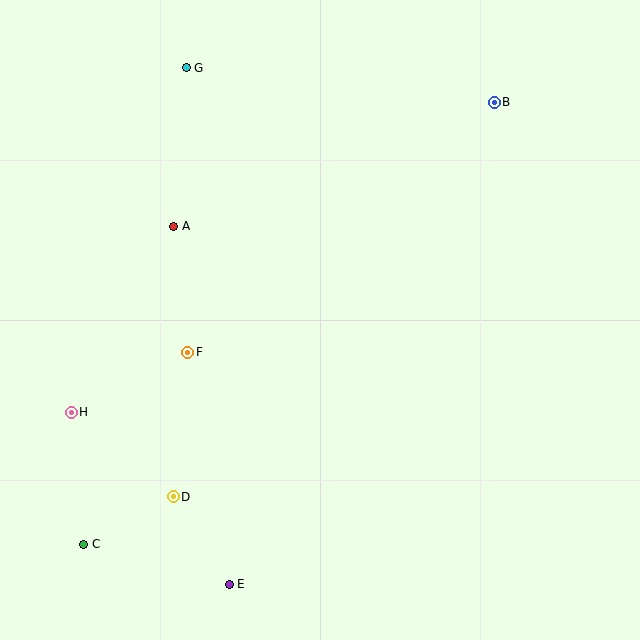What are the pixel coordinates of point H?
Point H is at (71, 412).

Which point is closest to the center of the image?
Point F at (188, 352) is closest to the center.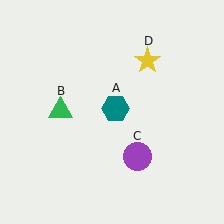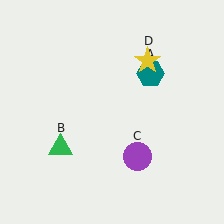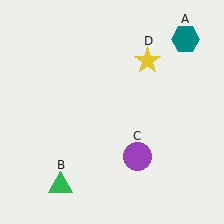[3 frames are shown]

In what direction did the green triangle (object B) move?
The green triangle (object B) moved down.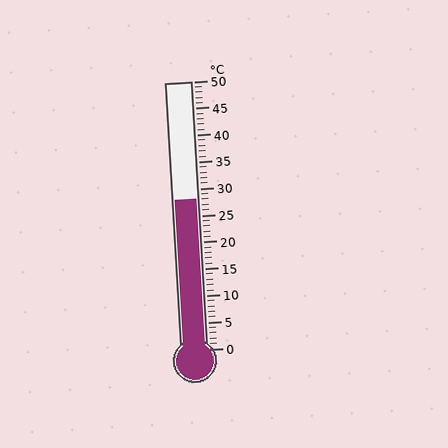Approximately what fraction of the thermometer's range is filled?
The thermometer is filled to approximately 55% of its range.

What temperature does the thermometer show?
The thermometer shows approximately 28°C.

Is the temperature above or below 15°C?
The temperature is above 15°C.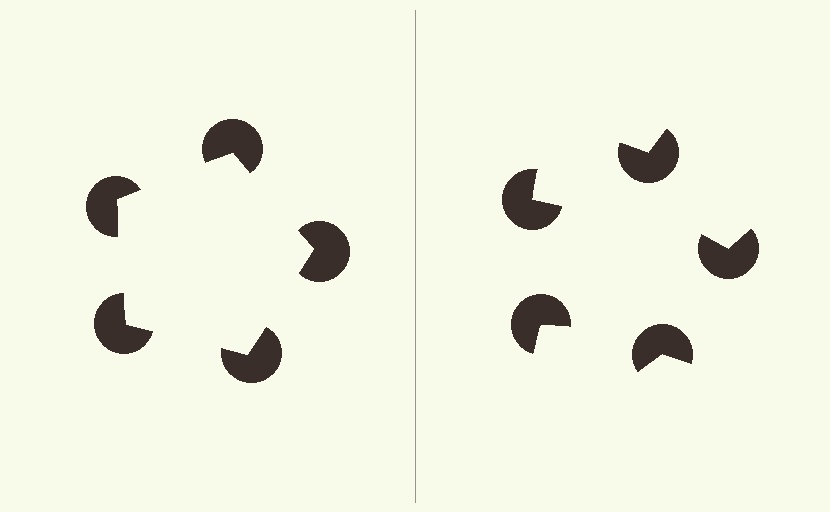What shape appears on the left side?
An illusory pentagon.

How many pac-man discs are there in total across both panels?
10 — 5 on each side.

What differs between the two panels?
The pac-man discs are positioned identically on both sides; only the wedge orientations differ. On the left they align to a pentagon; on the right they are misaligned.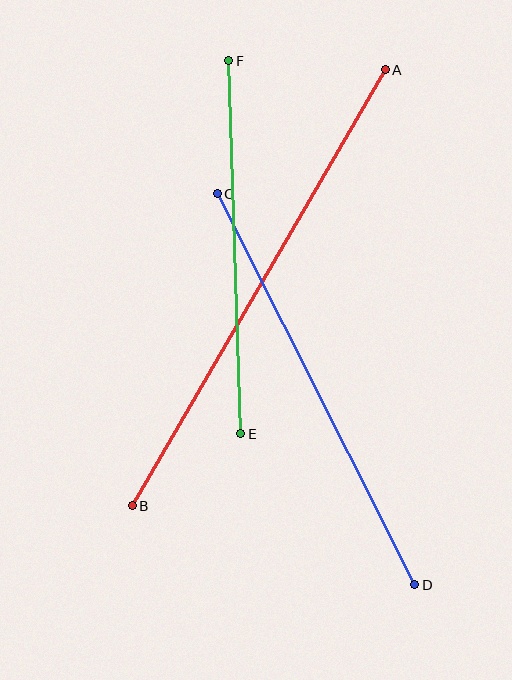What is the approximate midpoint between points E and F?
The midpoint is at approximately (235, 247) pixels.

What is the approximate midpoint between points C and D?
The midpoint is at approximately (316, 389) pixels.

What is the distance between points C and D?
The distance is approximately 438 pixels.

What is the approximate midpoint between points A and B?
The midpoint is at approximately (259, 288) pixels.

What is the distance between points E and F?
The distance is approximately 373 pixels.